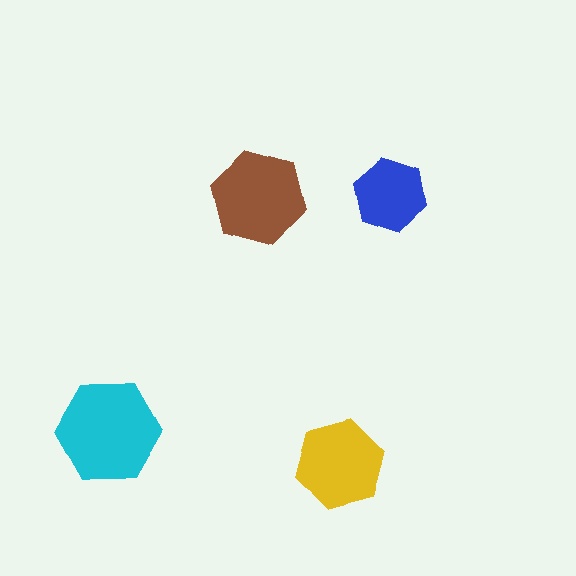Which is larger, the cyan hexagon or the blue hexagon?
The cyan one.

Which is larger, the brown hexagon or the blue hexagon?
The brown one.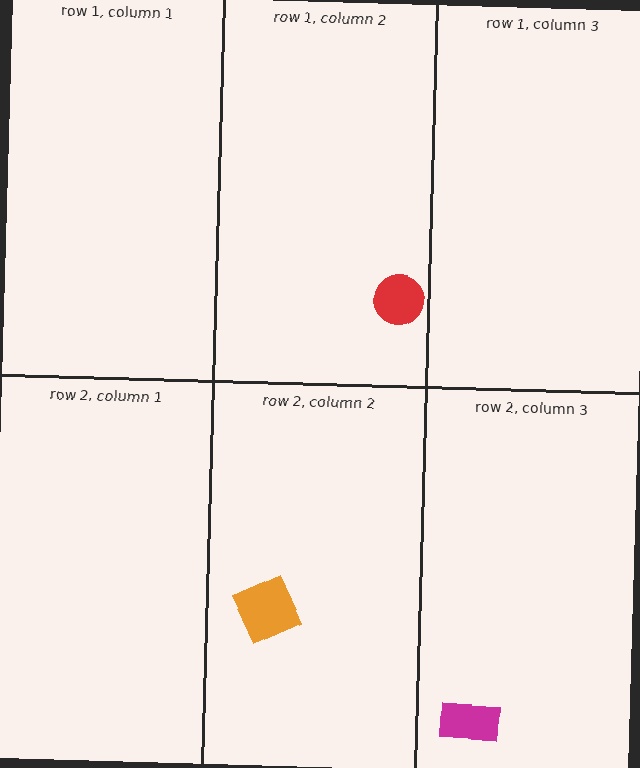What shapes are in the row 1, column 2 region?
The red circle.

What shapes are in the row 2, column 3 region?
The magenta rectangle.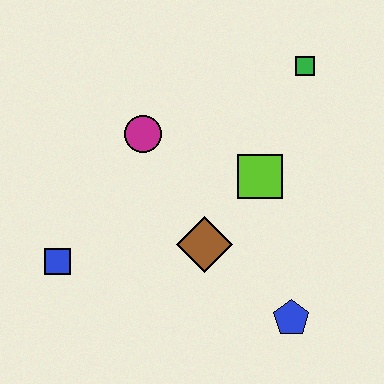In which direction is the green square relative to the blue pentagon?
The green square is above the blue pentagon.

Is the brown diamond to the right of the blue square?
Yes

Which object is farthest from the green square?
The blue square is farthest from the green square.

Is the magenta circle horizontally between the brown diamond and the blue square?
Yes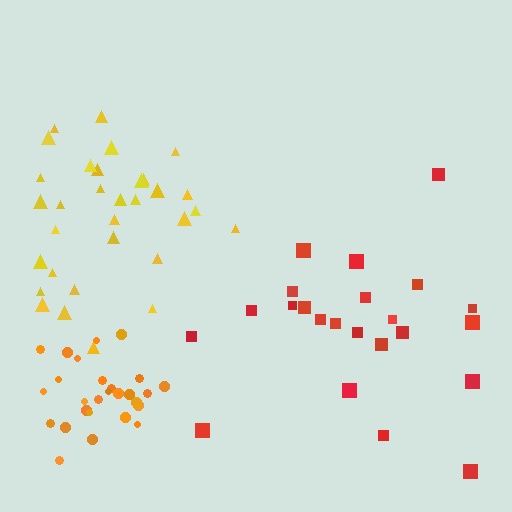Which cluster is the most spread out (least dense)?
Red.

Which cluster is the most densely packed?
Orange.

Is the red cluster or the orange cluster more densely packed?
Orange.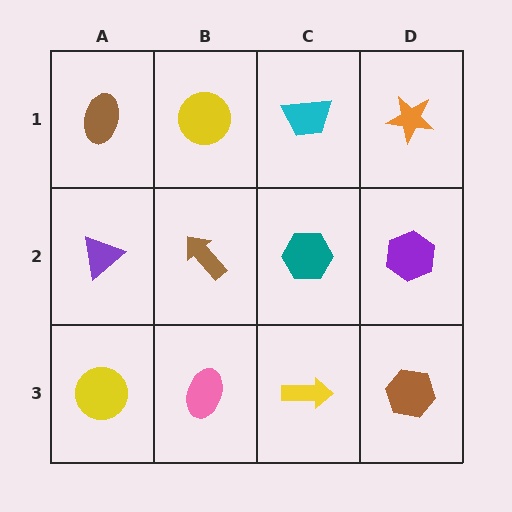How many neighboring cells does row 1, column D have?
2.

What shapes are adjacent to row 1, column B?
A brown arrow (row 2, column B), a brown ellipse (row 1, column A), a cyan trapezoid (row 1, column C).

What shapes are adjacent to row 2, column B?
A yellow circle (row 1, column B), a pink ellipse (row 3, column B), a purple triangle (row 2, column A), a teal hexagon (row 2, column C).